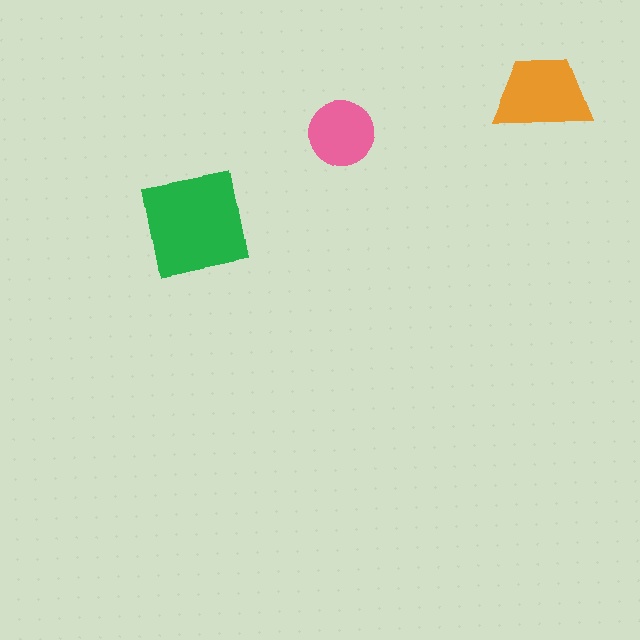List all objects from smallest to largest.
The pink circle, the orange trapezoid, the green square.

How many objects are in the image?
There are 3 objects in the image.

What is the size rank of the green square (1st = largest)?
1st.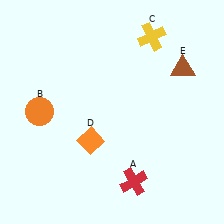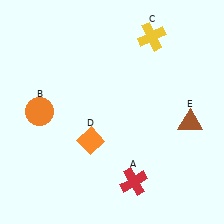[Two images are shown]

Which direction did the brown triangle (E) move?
The brown triangle (E) moved down.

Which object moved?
The brown triangle (E) moved down.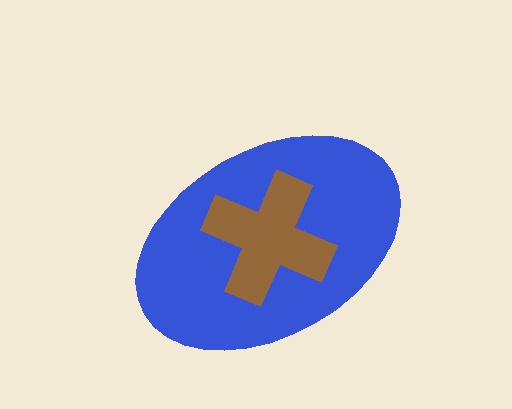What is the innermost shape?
The brown cross.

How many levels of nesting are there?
2.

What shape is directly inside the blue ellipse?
The brown cross.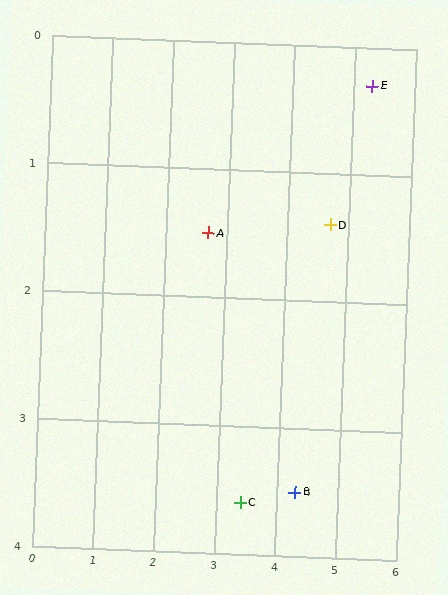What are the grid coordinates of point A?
Point A is at approximately (2.7, 1.5).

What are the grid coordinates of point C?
Point C is at approximately (3.4, 3.6).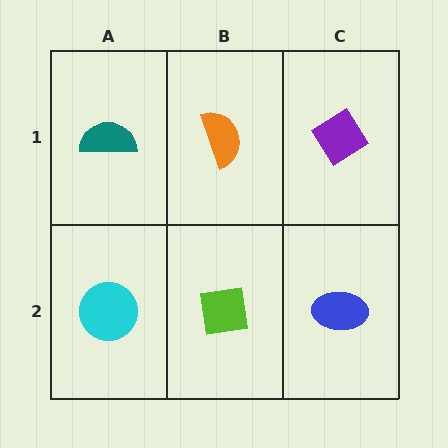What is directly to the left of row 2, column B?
A cyan circle.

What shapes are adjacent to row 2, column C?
A purple diamond (row 1, column C), a lime square (row 2, column B).